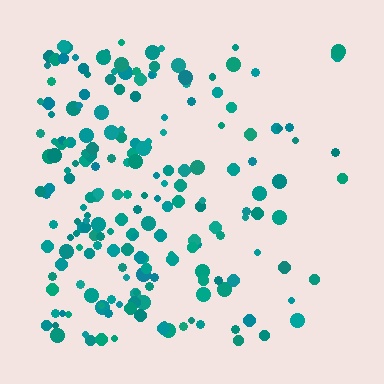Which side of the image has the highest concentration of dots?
The left.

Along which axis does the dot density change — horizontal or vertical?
Horizontal.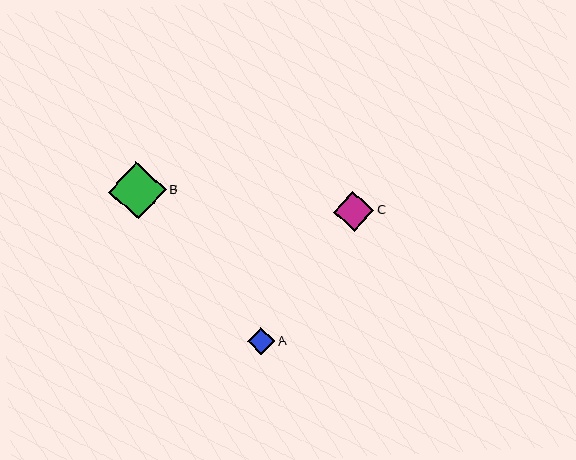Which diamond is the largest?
Diamond B is the largest with a size of approximately 57 pixels.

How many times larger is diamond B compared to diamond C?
Diamond B is approximately 1.4 times the size of diamond C.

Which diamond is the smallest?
Diamond A is the smallest with a size of approximately 27 pixels.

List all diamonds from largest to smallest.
From largest to smallest: B, C, A.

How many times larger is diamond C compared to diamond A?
Diamond C is approximately 1.5 times the size of diamond A.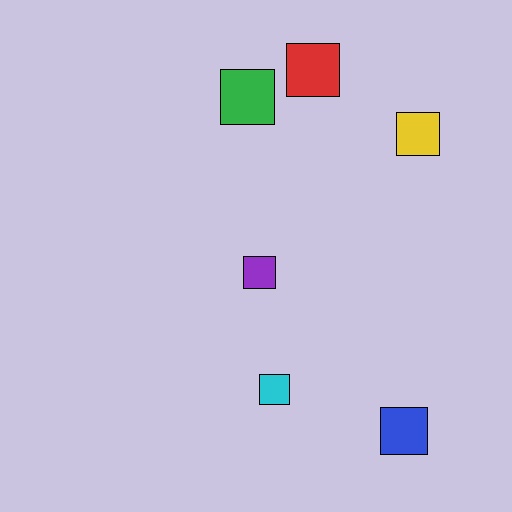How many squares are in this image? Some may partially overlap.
There are 6 squares.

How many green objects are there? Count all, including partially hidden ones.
There is 1 green object.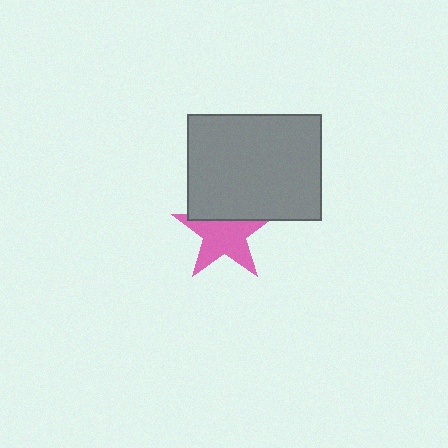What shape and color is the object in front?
The object in front is a gray rectangle.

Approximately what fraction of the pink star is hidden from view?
Roughly 32% of the pink star is hidden behind the gray rectangle.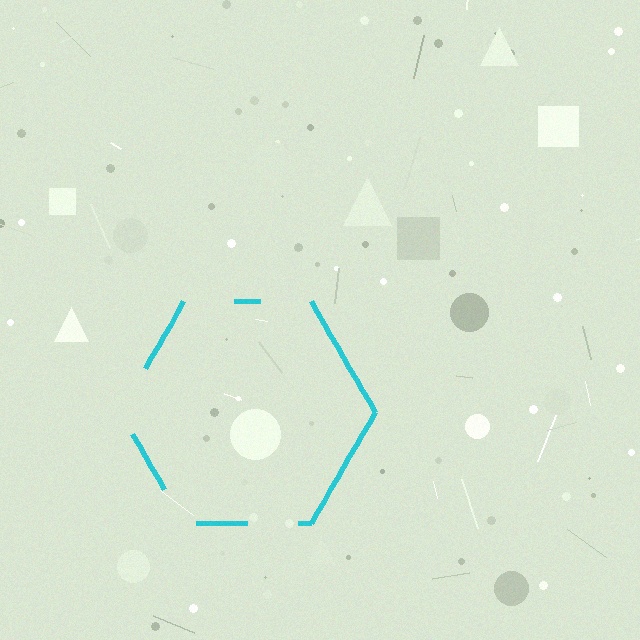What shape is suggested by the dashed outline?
The dashed outline suggests a hexagon.